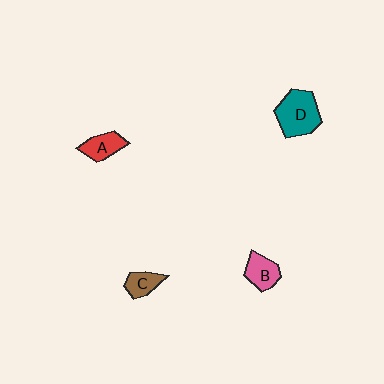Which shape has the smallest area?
Shape C (brown).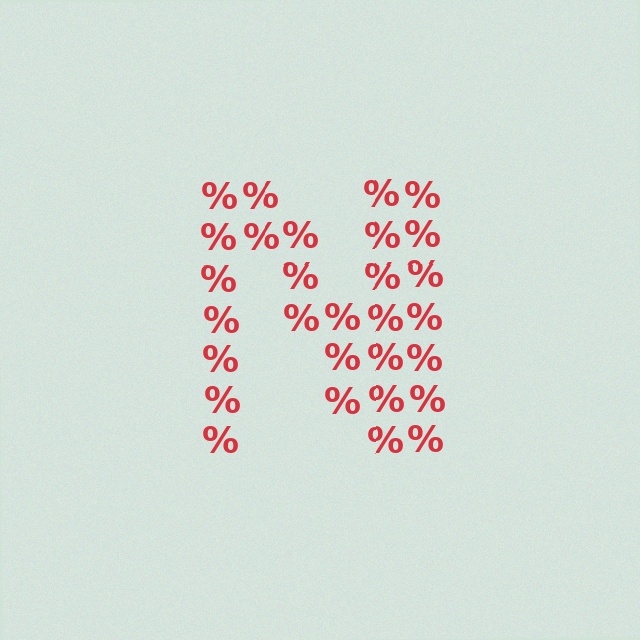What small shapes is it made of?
It is made of small percent signs.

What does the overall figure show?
The overall figure shows the letter N.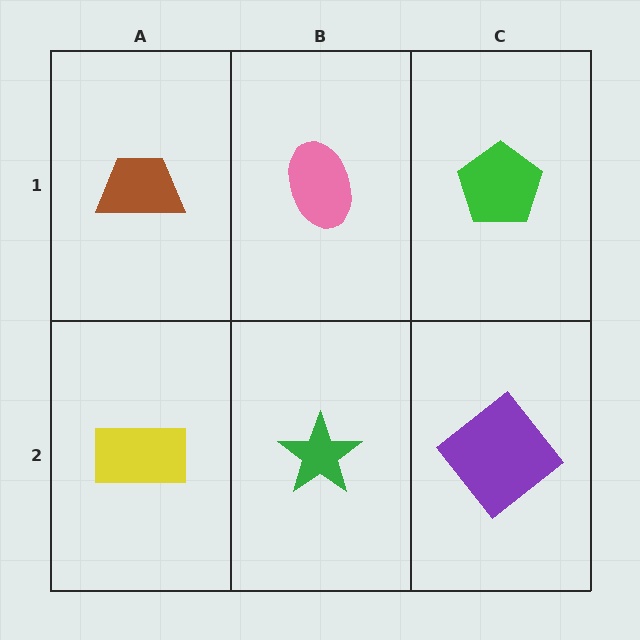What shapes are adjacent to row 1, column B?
A green star (row 2, column B), a brown trapezoid (row 1, column A), a green pentagon (row 1, column C).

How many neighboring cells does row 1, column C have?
2.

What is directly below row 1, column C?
A purple diamond.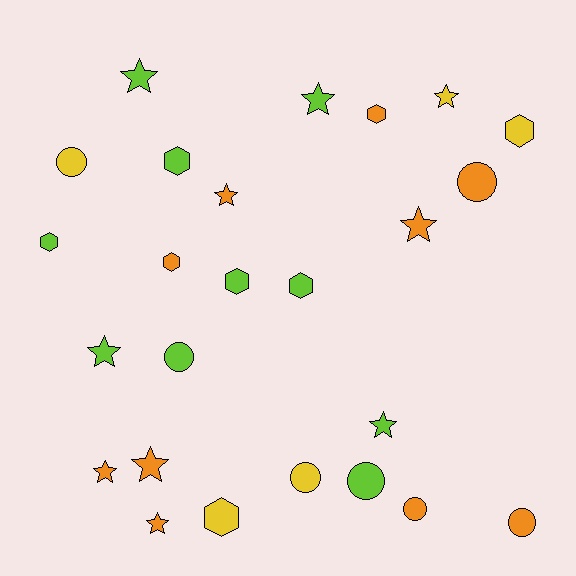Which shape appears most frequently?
Star, with 10 objects.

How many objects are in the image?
There are 25 objects.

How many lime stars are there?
There are 4 lime stars.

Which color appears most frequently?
Orange, with 10 objects.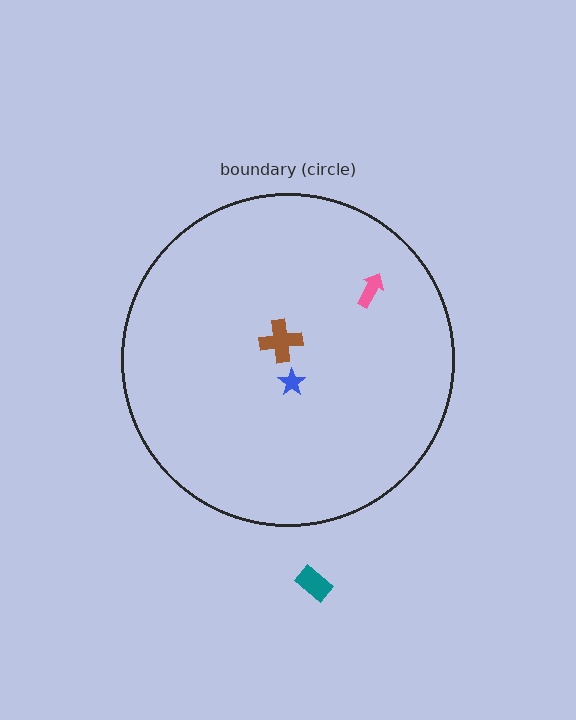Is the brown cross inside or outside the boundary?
Inside.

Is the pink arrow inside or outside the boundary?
Inside.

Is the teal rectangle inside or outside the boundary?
Outside.